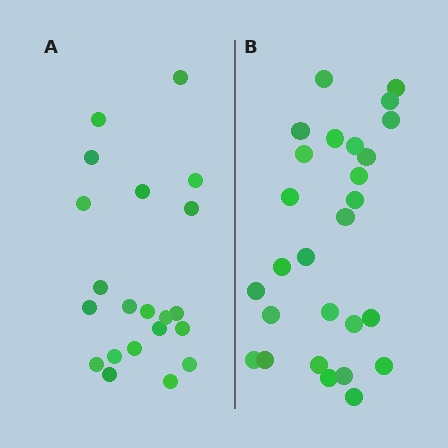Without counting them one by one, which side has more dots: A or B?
Region B (the right region) has more dots.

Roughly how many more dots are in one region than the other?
Region B has about 6 more dots than region A.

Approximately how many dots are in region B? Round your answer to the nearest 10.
About 30 dots. (The exact count is 27, which rounds to 30.)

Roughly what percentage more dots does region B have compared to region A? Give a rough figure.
About 30% more.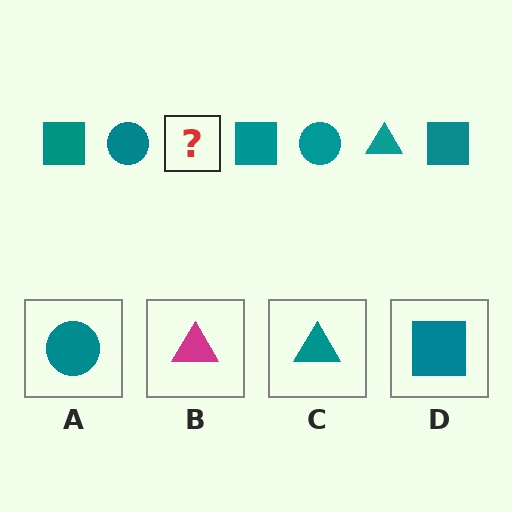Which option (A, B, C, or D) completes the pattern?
C.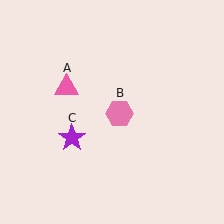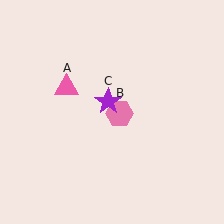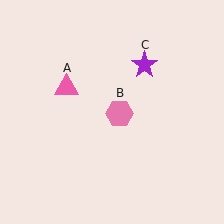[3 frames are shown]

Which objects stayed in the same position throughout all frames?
Pink triangle (object A) and pink hexagon (object B) remained stationary.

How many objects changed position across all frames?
1 object changed position: purple star (object C).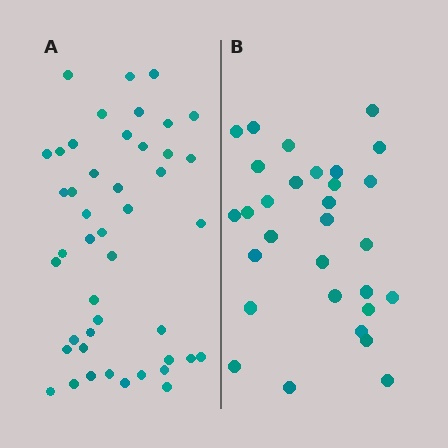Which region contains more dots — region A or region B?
Region A (the left region) has more dots.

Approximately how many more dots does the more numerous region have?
Region A has approximately 15 more dots than region B.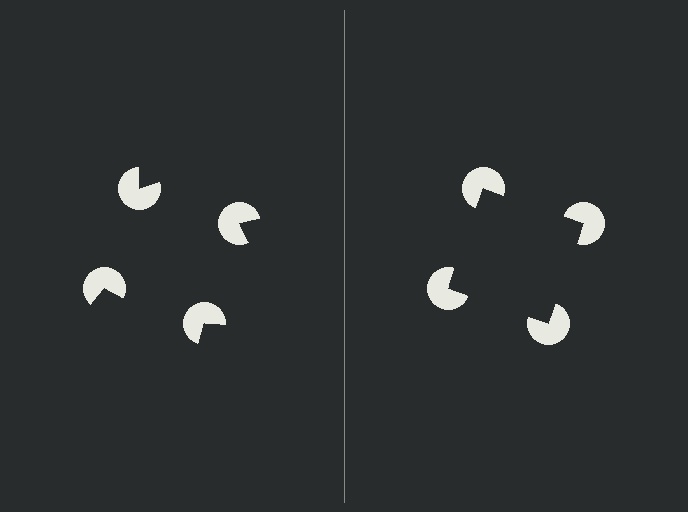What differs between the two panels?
The pac-man discs are positioned identically on both sides; only the wedge orientations differ. On the right they align to a square; on the left they are misaligned.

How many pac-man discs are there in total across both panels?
8 — 4 on each side.